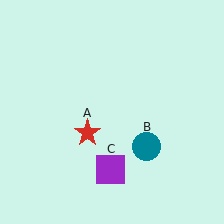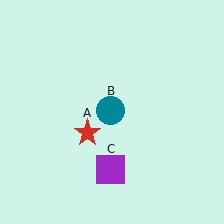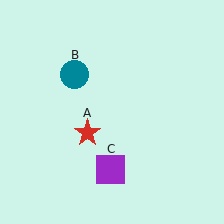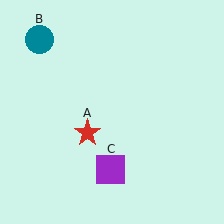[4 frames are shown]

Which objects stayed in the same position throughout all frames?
Red star (object A) and purple square (object C) remained stationary.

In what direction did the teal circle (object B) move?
The teal circle (object B) moved up and to the left.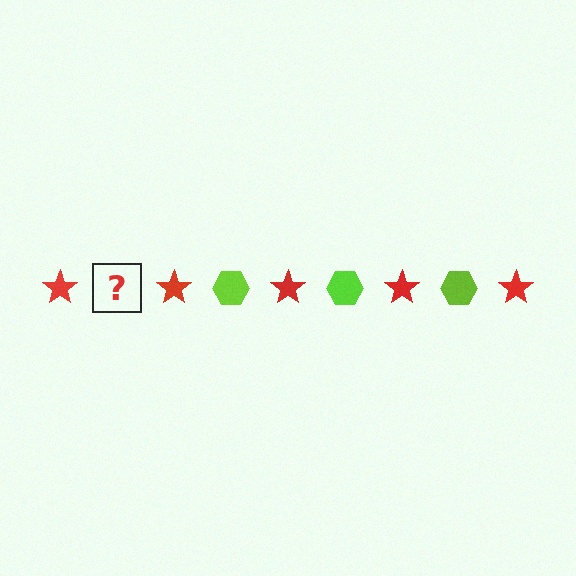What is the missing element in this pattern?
The missing element is a lime hexagon.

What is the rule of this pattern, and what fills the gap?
The rule is that the pattern alternates between red star and lime hexagon. The gap should be filled with a lime hexagon.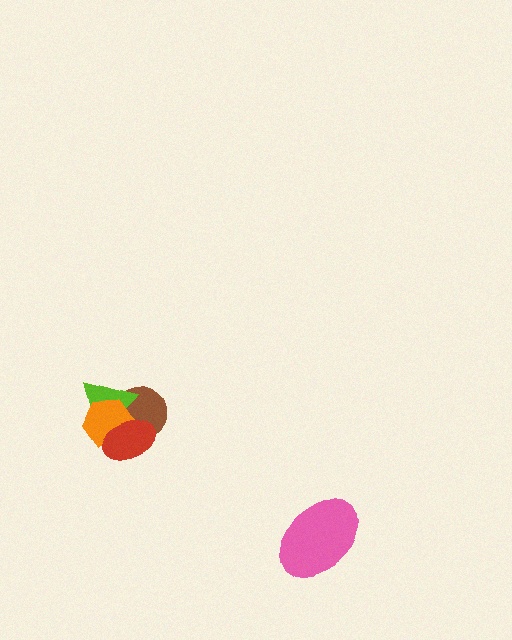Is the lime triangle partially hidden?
Yes, it is partially covered by another shape.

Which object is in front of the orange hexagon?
The red ellipse is in front of the orange hexagon.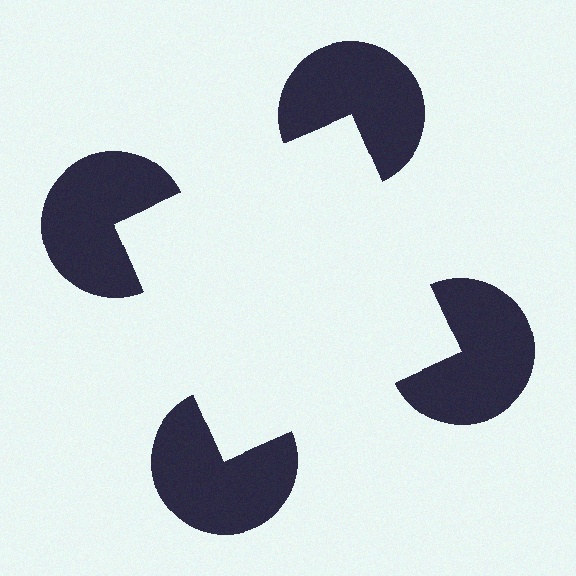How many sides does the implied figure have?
4 sides.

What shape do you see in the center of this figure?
An illusory square — its edges are inferred from the aligned wedge cuts in the pac-man discs, not physically drawn.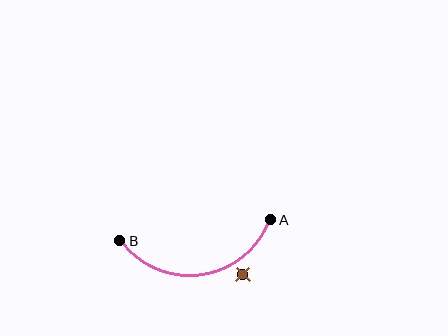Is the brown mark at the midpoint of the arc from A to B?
No — the brown mark does not lie on the arc at all. It sits slightly outside the curve.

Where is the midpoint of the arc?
The arc midpoint is the point on the curve farthest from the straight line joining A and B. It sits below that line.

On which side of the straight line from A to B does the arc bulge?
The arc bulges below the straight line connecting A and B.